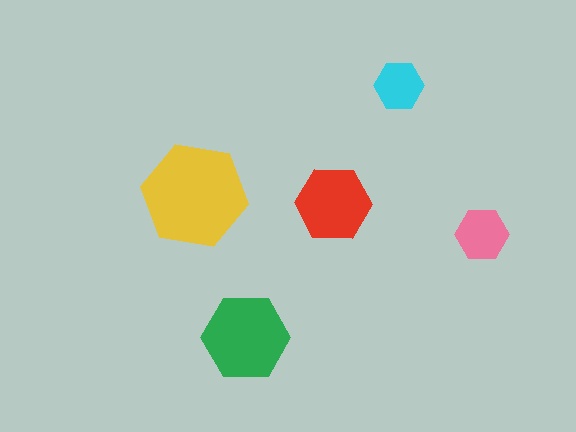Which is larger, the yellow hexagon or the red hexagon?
The yellow one.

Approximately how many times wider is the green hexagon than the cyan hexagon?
About 2 times wider.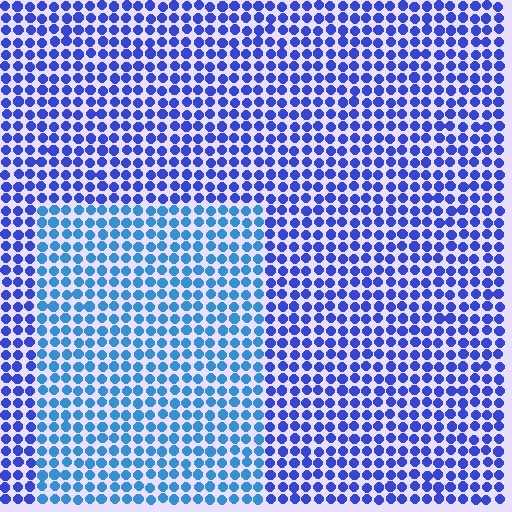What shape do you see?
I see a rectangle.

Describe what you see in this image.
The image is filled with small blue elements in a uniform arrangement. A rectangle-shaped region is visible where the elements are tinted to a slightly different hue, forming a subtle color boundary.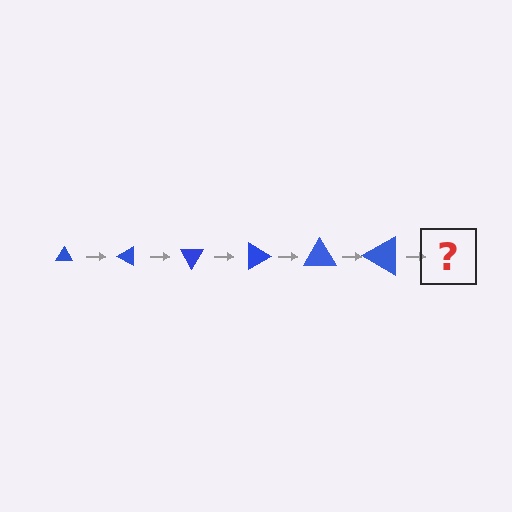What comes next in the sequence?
The next element should be a triangle, larger than the previous one and rotated 180 degrees from the start.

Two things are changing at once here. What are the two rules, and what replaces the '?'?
The two rules are that the triangle grows larger each step and it rotates 30 degrees each step. The '?' should be a triangle, larger than the previous one and rotated 180 degrees from the start.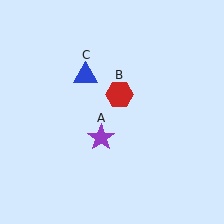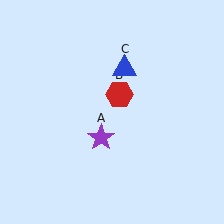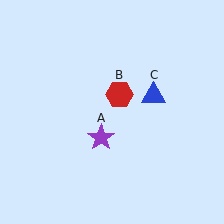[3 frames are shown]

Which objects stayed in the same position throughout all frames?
Purple star (object A) and red hexagon (object B) remained stationary.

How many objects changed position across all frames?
1 object changed position: blue triangle (object C).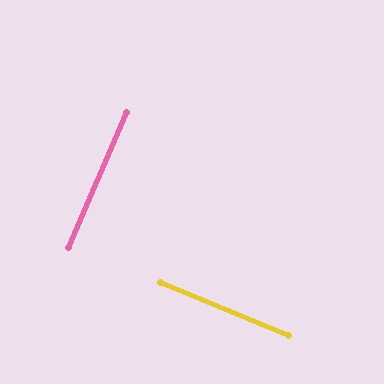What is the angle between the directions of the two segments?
Approximately 89 degrees.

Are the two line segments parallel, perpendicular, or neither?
Perpendicular — they meet at approximately 89°.